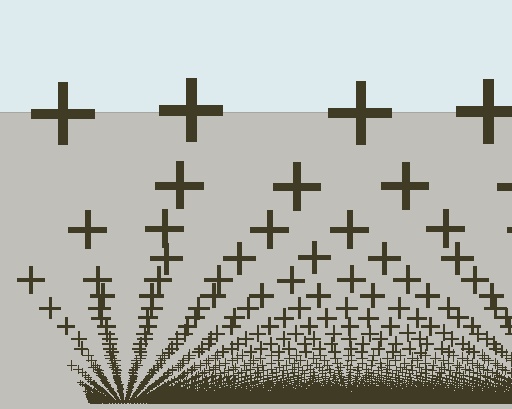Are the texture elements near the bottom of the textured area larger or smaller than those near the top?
Smaller. The gradient is inverted — elements near the bottom are smaller and denser.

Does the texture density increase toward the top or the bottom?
Density increases toward the bottom.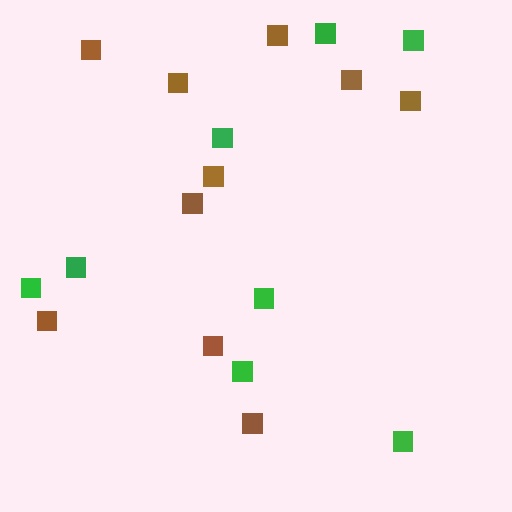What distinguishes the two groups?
There are 2 groups: one group of brown squares (10) and one group of green squares (8).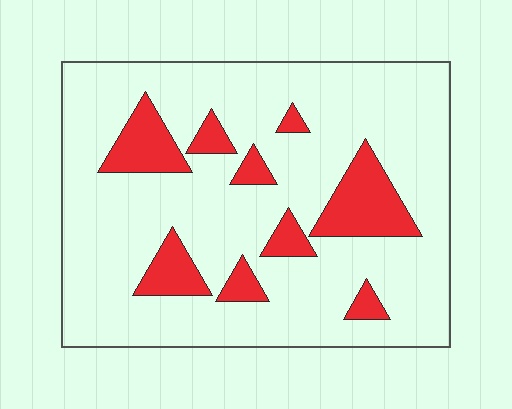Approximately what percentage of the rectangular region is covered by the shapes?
Approximately 15%.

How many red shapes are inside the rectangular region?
9.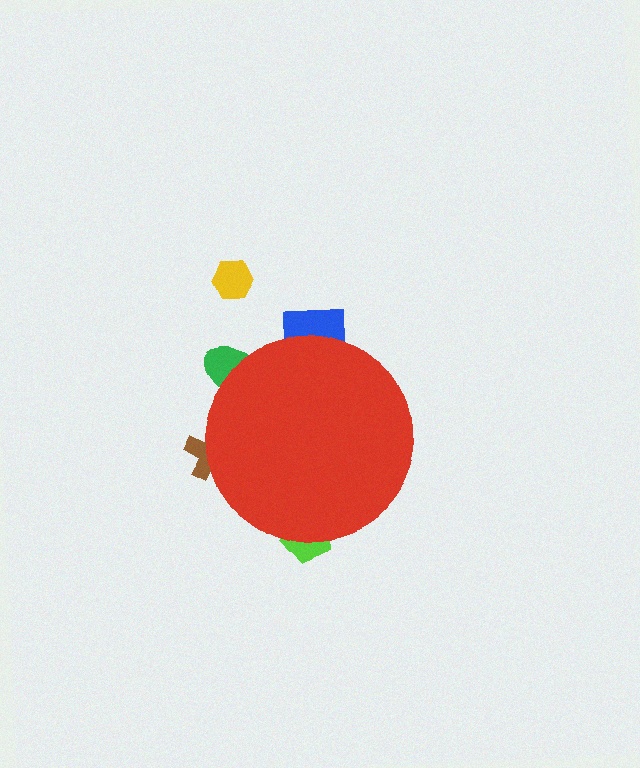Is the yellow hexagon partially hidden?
No, the yellow hexagon is fully visible.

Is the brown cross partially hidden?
Yes, the brown cross is partially hidden behind the red circle.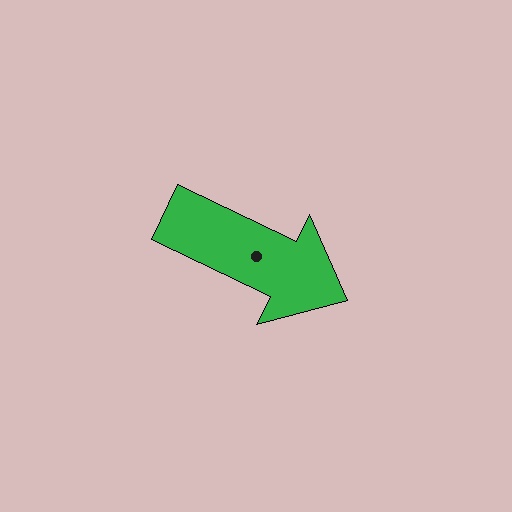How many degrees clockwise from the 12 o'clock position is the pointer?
Approximately 116 degrees.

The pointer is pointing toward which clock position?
Roughly 4 o'clock.